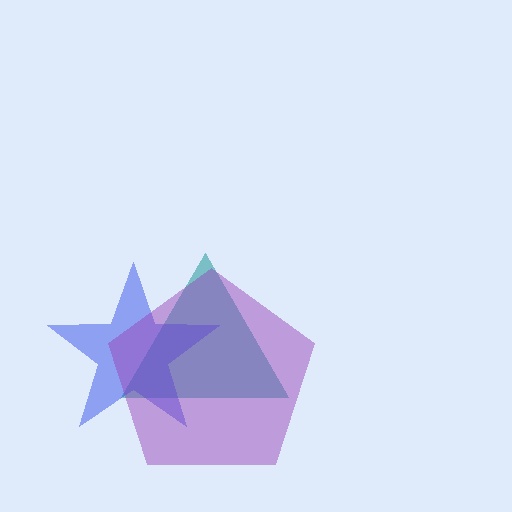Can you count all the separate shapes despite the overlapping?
Yes, there are 3 separate shapes.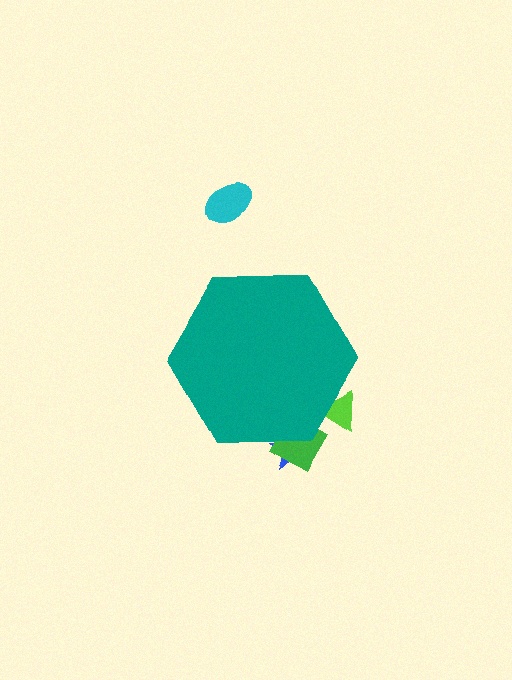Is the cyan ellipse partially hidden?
No, the cyan ellipse is fully visible.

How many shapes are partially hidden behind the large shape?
3 shapes are partially hidden.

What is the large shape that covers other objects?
A teal hexagon.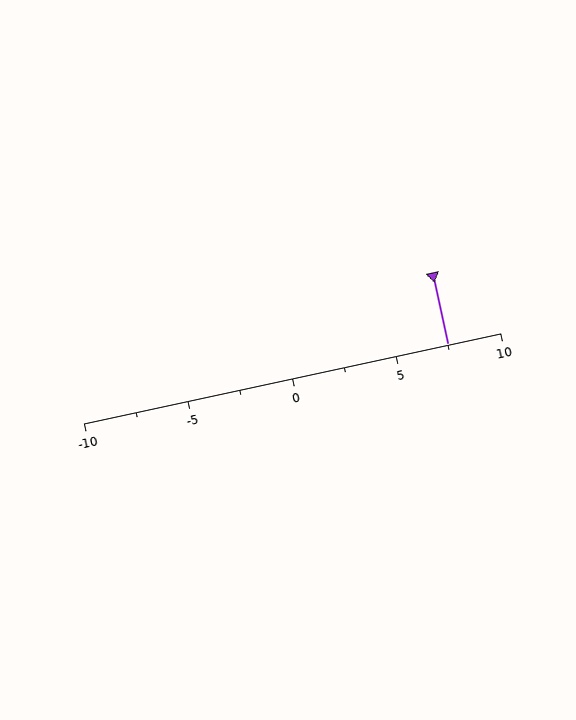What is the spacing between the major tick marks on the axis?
The major ticks are spaced 5 apart.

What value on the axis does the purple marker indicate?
The marker indicates approximately 7.5.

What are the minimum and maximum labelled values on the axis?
The axis runs from -10 to 10.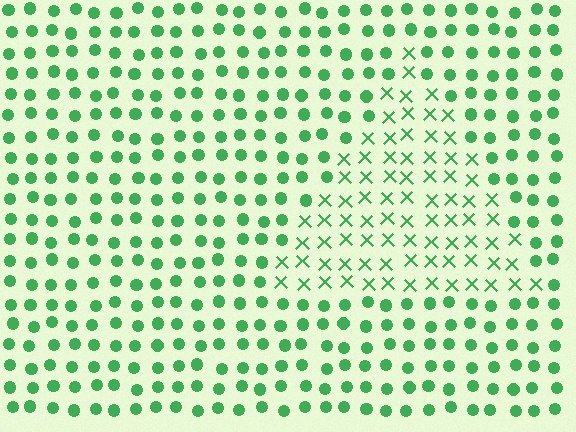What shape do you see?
I see a triangle.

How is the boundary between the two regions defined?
The boundary is defined by a change in element shape: X marks inside vs. circles outside. All elements share the same color and spacing.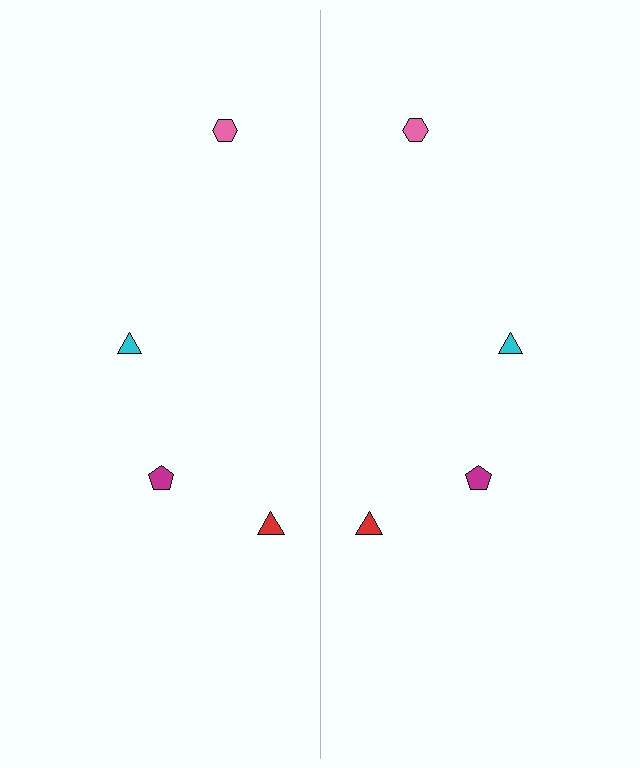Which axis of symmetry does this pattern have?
The pattern has a vertical axis of symmetry running through the center of the image.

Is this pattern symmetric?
Yes, this pattern has bilateral (reflection) symmetry.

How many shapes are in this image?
There are 8 shapes in this image.